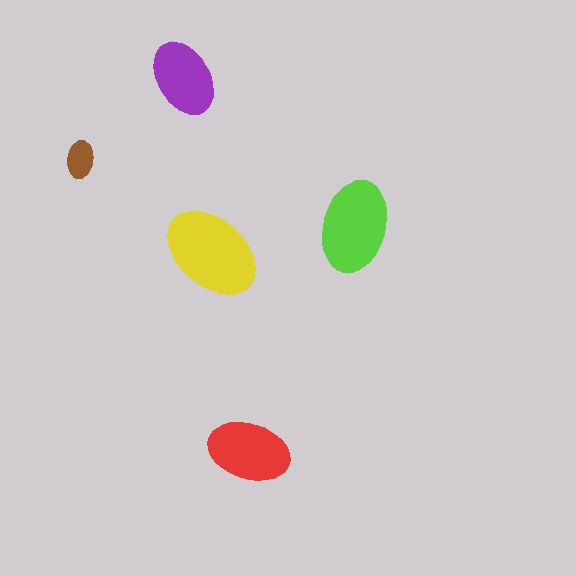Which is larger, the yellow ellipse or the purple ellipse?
The yellow one.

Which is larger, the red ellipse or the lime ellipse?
The lime one.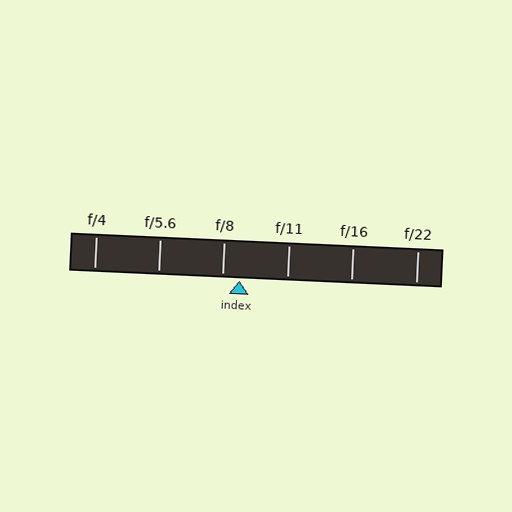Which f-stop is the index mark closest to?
The index mark is closest to f/8.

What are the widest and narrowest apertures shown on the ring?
The widest aperture shown is f/4 and the narrowest is f/22.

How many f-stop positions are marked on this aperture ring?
There are 6 f-stop positions marked.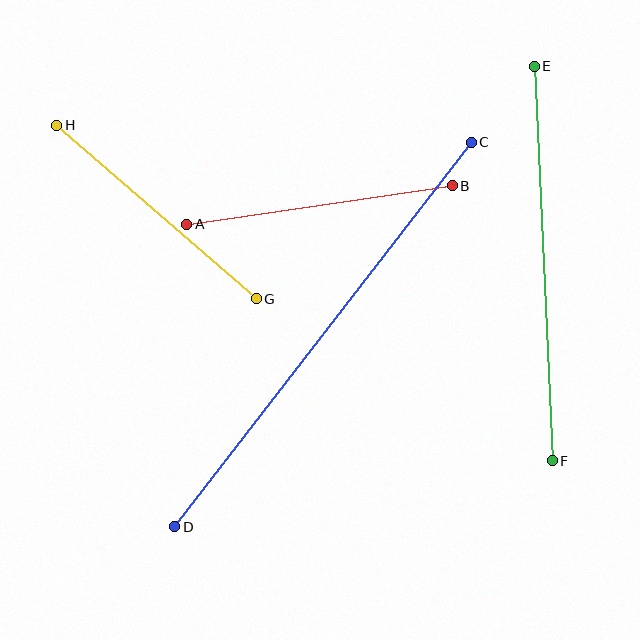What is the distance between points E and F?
The distance is approximately 395 pixels.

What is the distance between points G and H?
The distance is approximately 264 pixels.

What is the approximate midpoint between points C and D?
The midpoint is at approximately (323, 335) pixels.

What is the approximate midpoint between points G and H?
The midpoint is at approximately (156, 212) pixels.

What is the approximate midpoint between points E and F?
The midpoint is at approximately (543, 263) pixels.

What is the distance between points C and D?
The distance is approximately 485 pixels.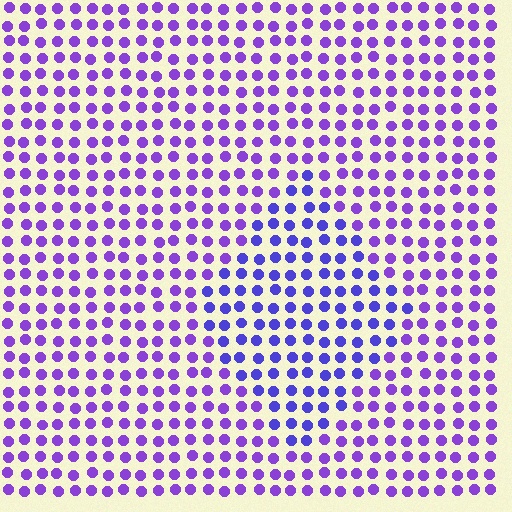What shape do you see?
I see a diamond.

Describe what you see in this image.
The image is filled with small purple elements in a uniform arrangement. A diamond-shaped region is visible where the elements are tinted to a slightly different hue, forming a subtle color boundary.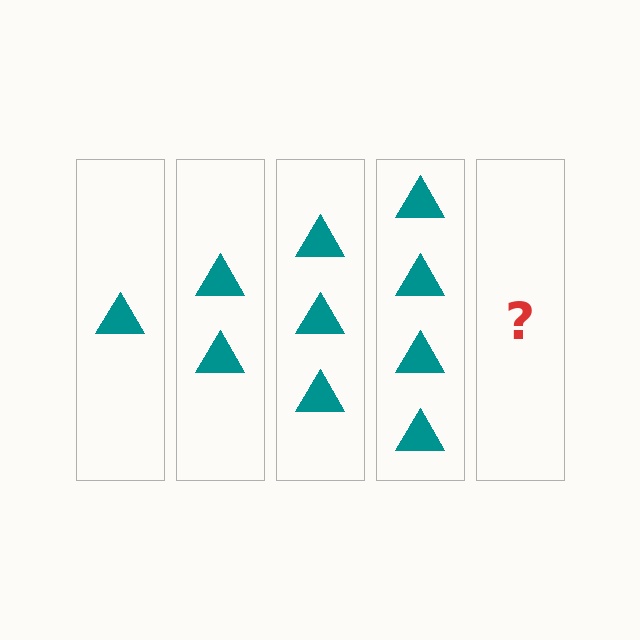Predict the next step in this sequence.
The next step is 5 triangles.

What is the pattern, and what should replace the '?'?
The pattern is that each step adds one more triangle. The '?' should be 5 triangles.